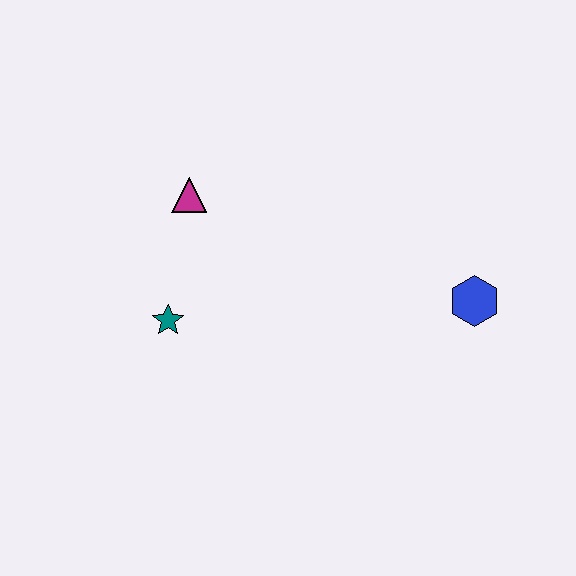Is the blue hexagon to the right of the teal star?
Yes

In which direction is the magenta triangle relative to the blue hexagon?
The magenta triangle is to the left of the blue hexagon.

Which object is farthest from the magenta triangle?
The blue hexagon is farthest from the magenta triangle.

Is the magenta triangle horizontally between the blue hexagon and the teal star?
Yes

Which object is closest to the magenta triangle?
The teal star is closest to the magenta triangle.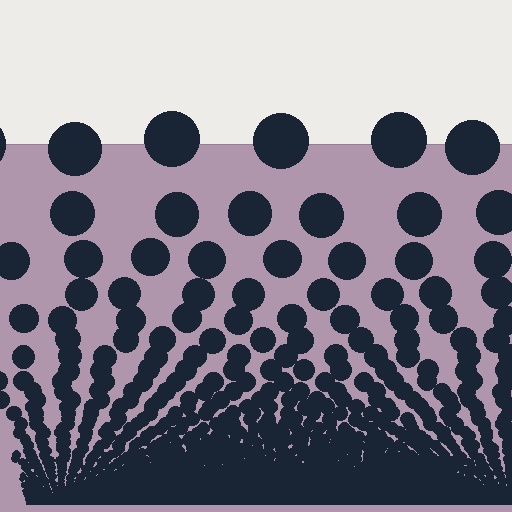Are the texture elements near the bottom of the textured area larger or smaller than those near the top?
Smaller. The gradient is inverted — elements near the bottom are smaller and denser.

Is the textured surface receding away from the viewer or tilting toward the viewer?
The surface appears to tilt toward the viewer. Texture elements get larger and sparser toward the top.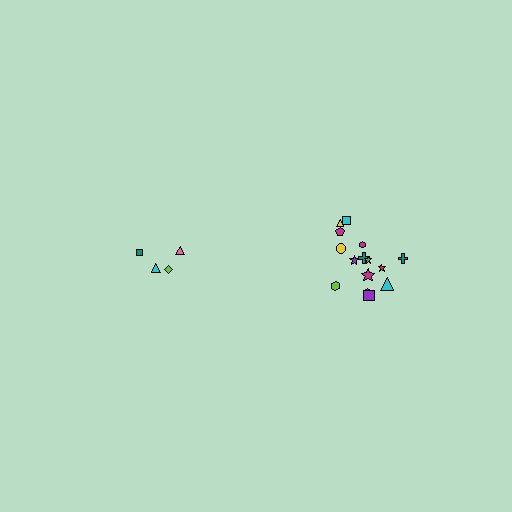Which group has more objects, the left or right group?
The right group.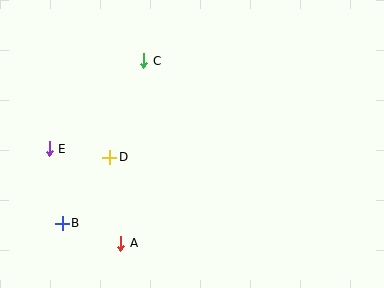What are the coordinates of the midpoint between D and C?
The midpoint between D and C is at (127, 109).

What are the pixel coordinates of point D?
Point D is at (110, 157).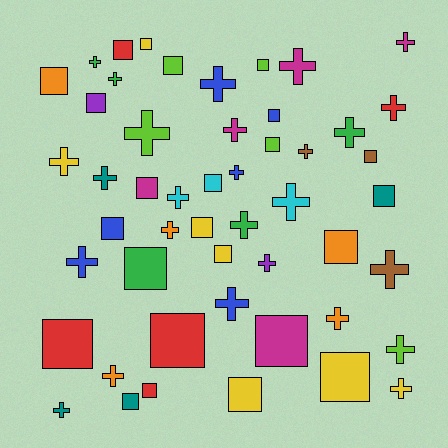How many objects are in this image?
There are 50 objects.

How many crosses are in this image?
There are 26 crosses.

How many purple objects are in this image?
There are 2 purple objects.